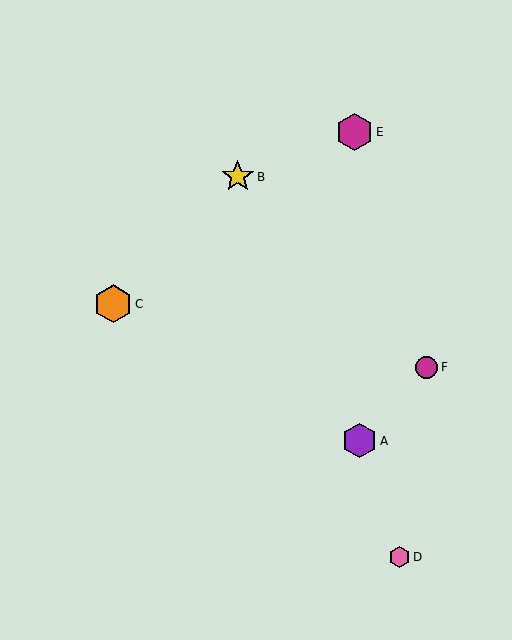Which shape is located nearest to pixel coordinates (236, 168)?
The yellow star (labeled B) at (238, 177) is nearest to that location.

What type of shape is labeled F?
Shape F is a magenta circle.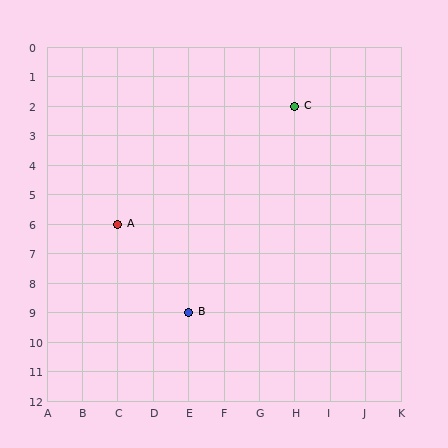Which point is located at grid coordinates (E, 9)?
Point B is at (E, 9).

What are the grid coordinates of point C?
Point C is at grid coordinates (H, 2).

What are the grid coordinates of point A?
Point A is at grid coordinates (C, 6).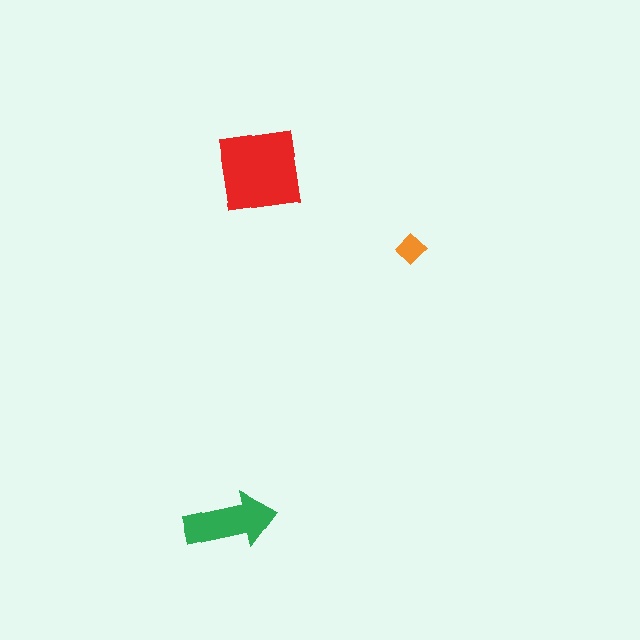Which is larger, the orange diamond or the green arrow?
The green arrow.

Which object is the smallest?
The orange diamond.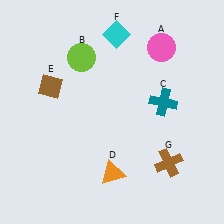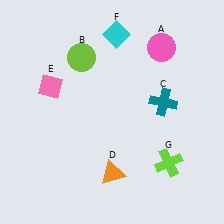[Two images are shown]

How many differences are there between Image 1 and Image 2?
There are 2 differences between the two images.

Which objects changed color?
E changed from brown to pink. G changed from brown to lime.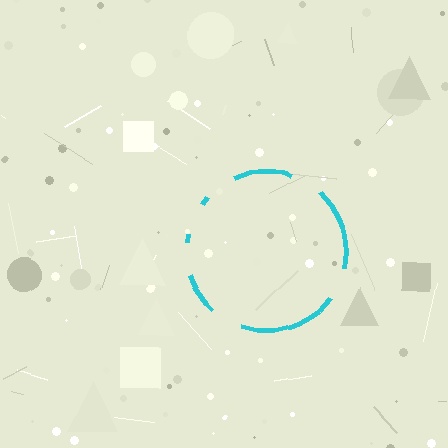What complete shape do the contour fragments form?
The contour fragments form a circle.